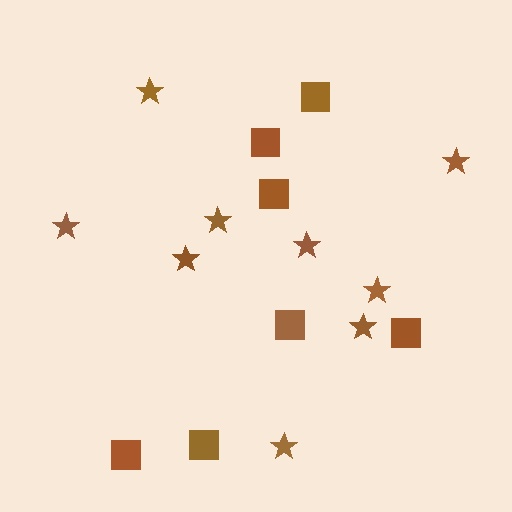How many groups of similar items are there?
There are 2 groups: one group of stars (9) and one group of squares (7).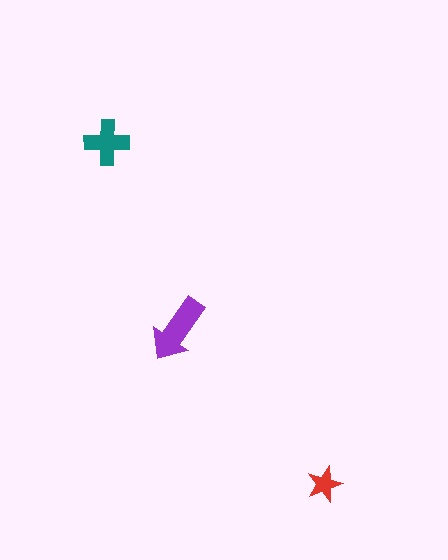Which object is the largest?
The purple arrow.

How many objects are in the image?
There are 3 objects in the image.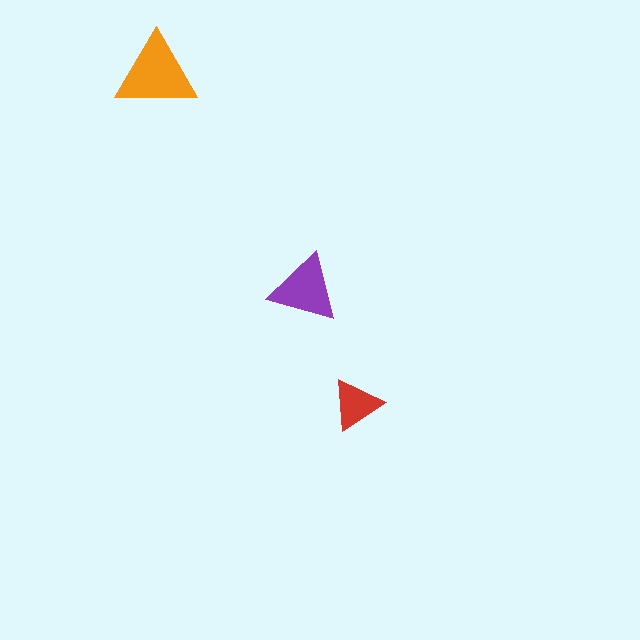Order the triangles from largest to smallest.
the orange one, the purple one, the red one.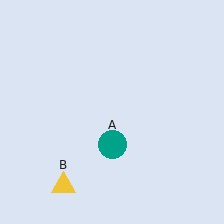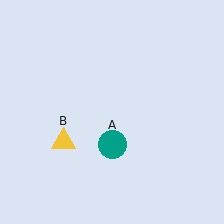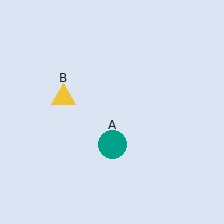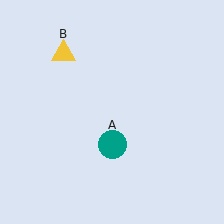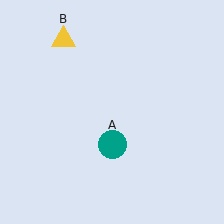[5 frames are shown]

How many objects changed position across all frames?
1 object changed position: yellow triangle (object B).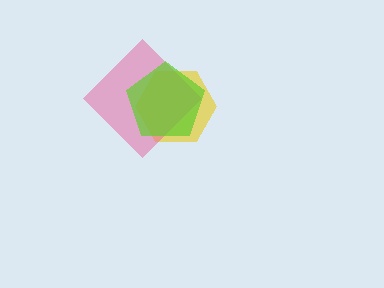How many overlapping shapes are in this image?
There are 3 overlapping shapes in the image.